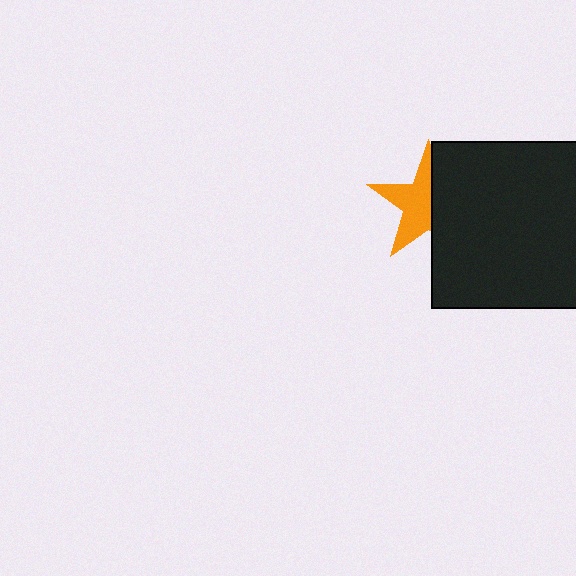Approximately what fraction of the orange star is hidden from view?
Roughly 44% of the orange star is hidden behind the black square.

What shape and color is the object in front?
The object in front is a black square.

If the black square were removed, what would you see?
You would see the complete orange star.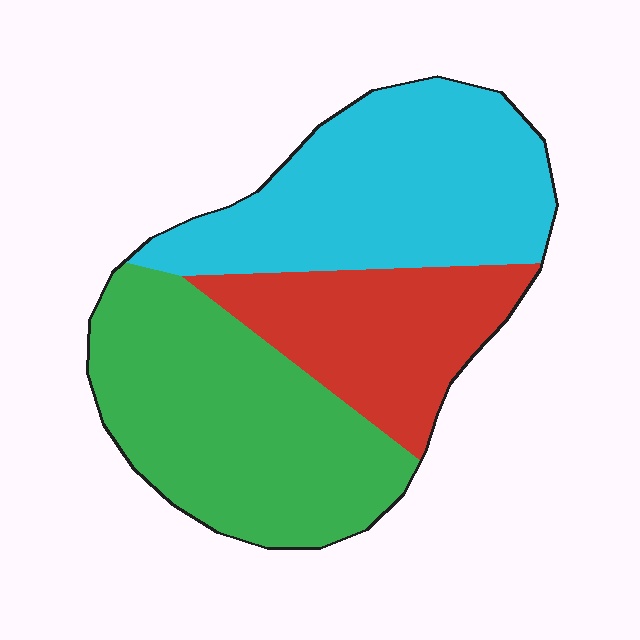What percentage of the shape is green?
Green takes up between a third and a half of the shape.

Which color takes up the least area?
Red, at roughly 25%.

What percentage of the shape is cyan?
Cyan takes up between a quarter and a half of the shape.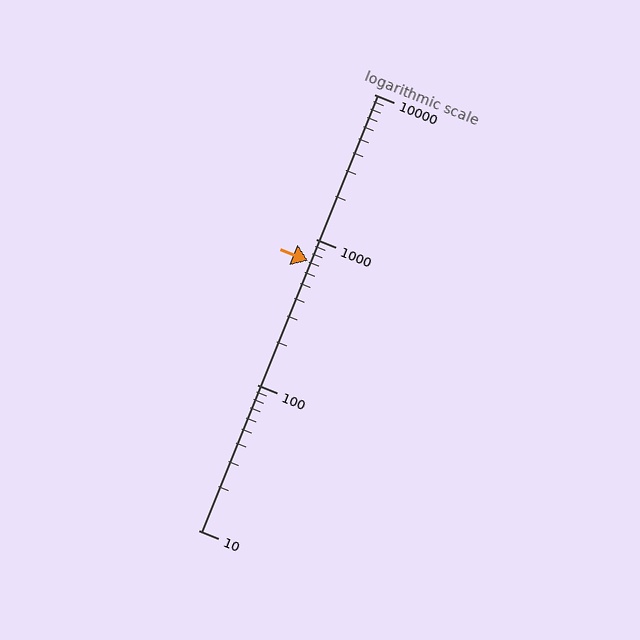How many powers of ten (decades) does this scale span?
The scale spans 3 decades, from 10 to 10000.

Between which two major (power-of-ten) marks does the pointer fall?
The pointer is between 100 and 1000.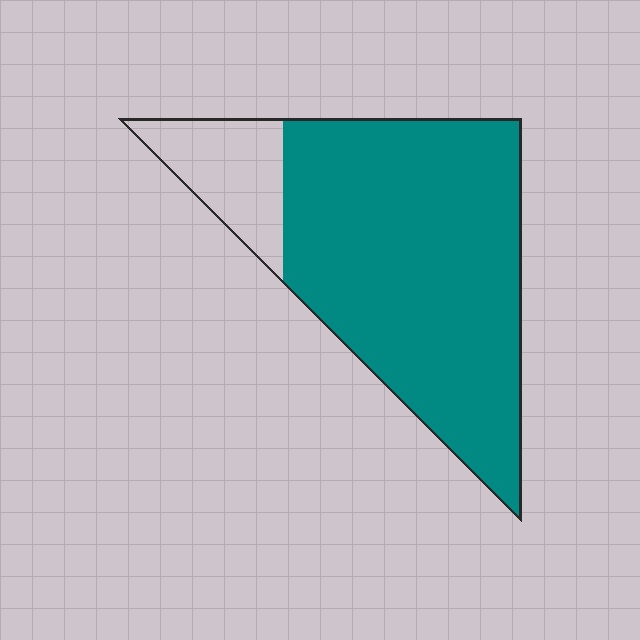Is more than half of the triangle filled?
Yes.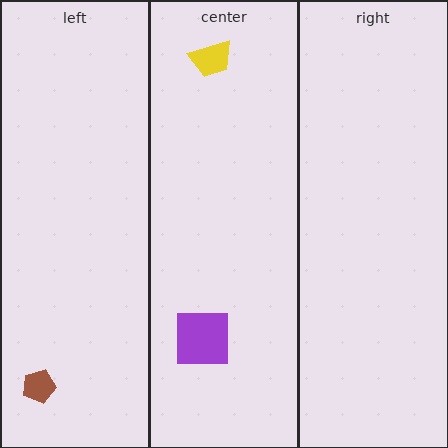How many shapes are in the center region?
2.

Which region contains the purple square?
The center region.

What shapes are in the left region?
The brown pentagon.